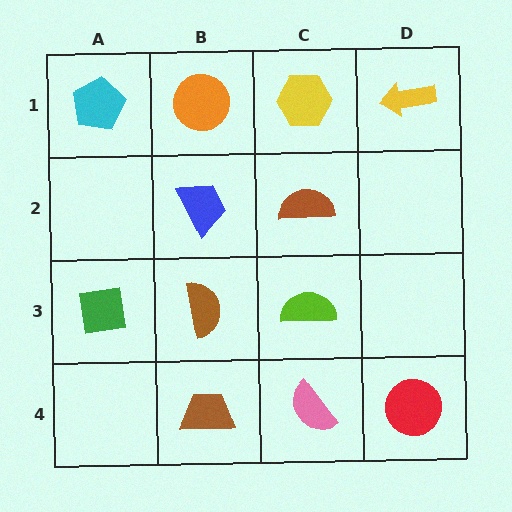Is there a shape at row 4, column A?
No, that cell is empty.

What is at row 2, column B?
A blue trapezoid.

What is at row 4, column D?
A red circle.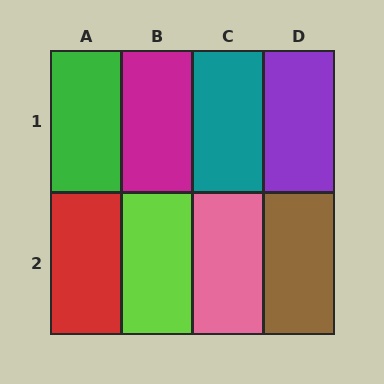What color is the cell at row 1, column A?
Green.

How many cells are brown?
1 cell is brown.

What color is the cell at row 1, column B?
Magenta.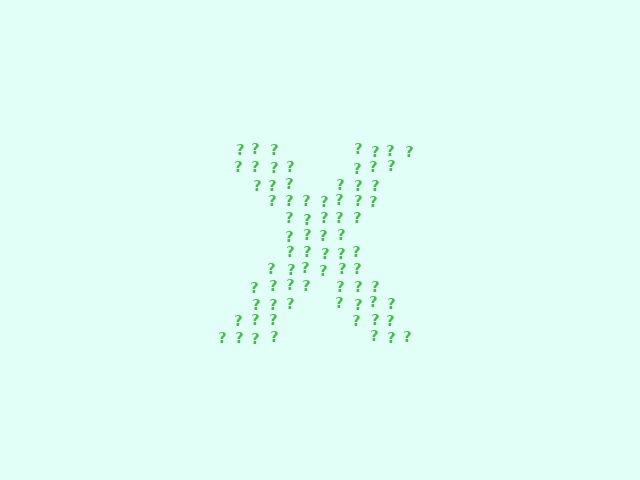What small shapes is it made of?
It is made of small question marks.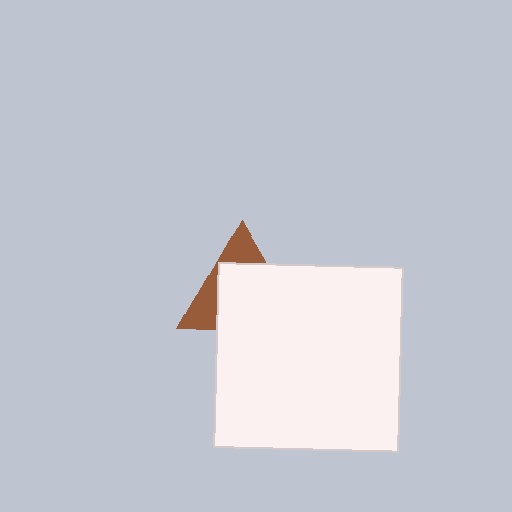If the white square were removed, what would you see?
You would see the complete brown triangle.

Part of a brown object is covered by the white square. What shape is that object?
It is a triangle.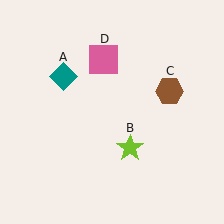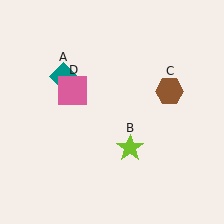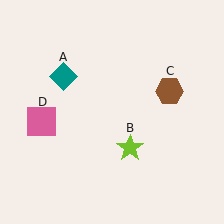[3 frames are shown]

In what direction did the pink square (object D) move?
The pink square (object D) moved down and to the left.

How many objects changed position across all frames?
1 object changed position: pink square (object D).